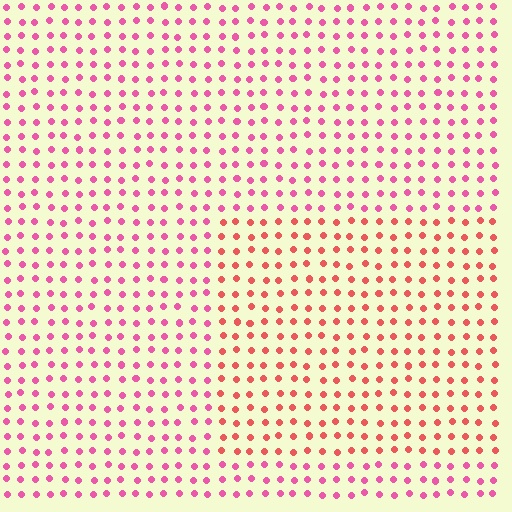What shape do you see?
I see a rectangle.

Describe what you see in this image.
The image is filled with small pink elements in a uniform arrangement. A rectangle-shaped region is visible where the elements are tinted to a slightly different hue, forming a subtle color boundary.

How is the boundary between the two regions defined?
The boundary is defined purely by a slight shift in hue (about 32 degrees). Spacing, size, and orientation are identical on both sides.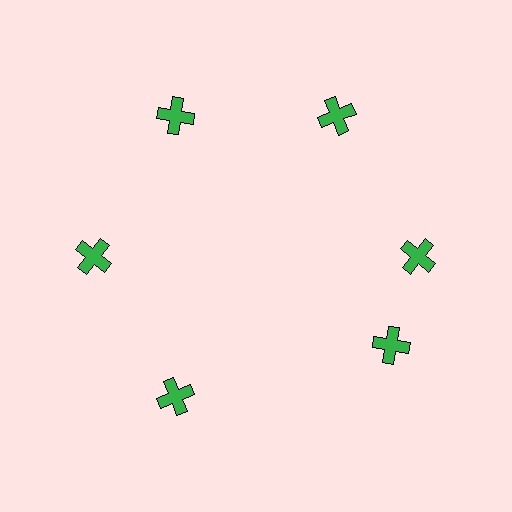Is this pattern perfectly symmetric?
No. The 6 green crosses are arranged in a ring, but one element near the 5 o'clock position is rotated out of alignment along the ring, breaking the 6-fold rotational symmetry.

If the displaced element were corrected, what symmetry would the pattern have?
It would have 6-fold rotational symmetry — the pattern would map onto itself every 60 degrees.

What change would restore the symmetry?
The symmetry would be restored by rotating it back into even spacing with its neighbors so that all 6 crosses sit at equal angles and equal distance from the center.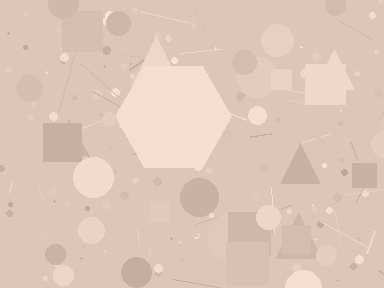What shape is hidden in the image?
A hexagon is hidden in the image.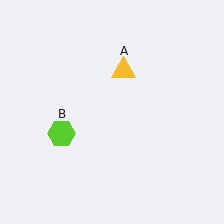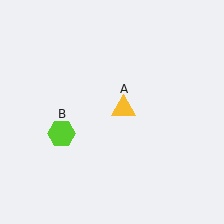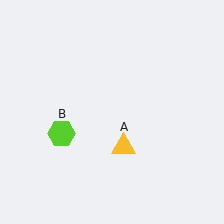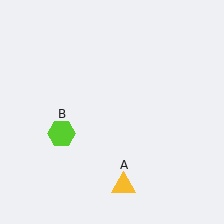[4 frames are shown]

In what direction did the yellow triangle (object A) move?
The yellow triangle (object A) moved down.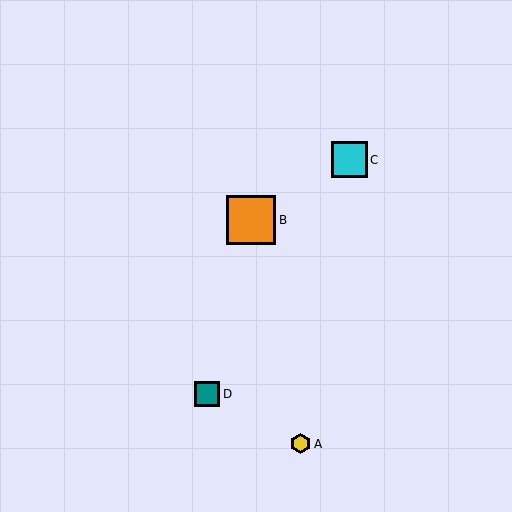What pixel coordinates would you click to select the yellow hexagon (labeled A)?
Click at (301, 444) to select the yellow hexagon A.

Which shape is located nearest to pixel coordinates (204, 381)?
The teal square (labeled D) at (207, 394) is nearest to that location.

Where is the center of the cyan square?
The center of the cyan square is at (349, 160).